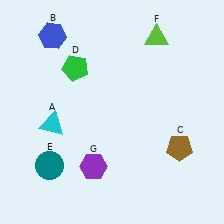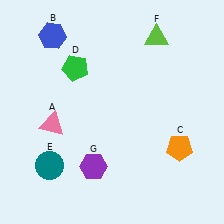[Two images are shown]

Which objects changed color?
A changed from cyan to pink. C changed from brown to orange.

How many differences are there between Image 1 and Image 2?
There are 2 differences between the two images.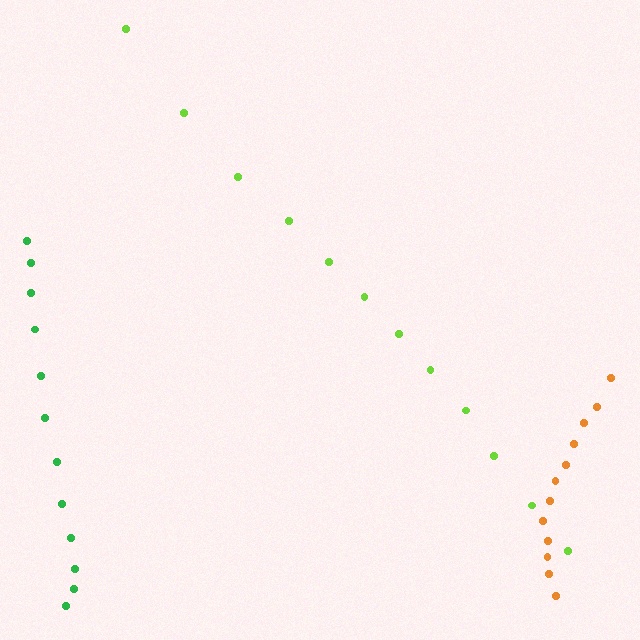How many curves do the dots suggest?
There are 3 distinct paths.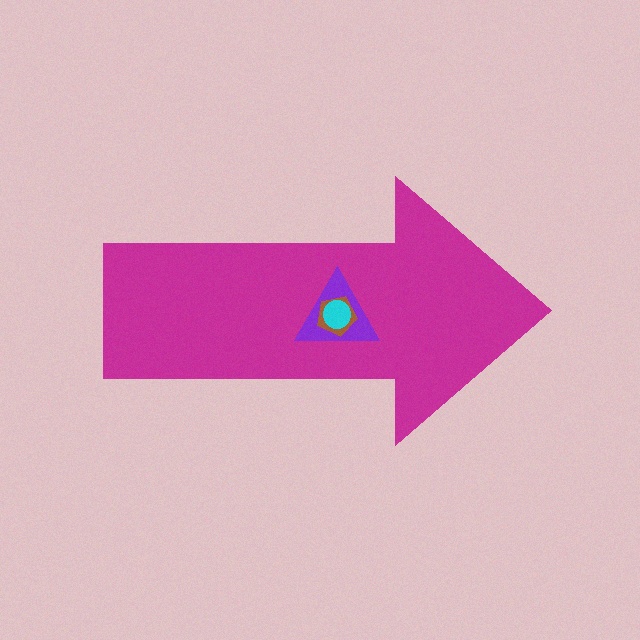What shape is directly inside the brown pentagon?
The cyan circle.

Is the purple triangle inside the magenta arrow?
Yes.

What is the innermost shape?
The cyan circle.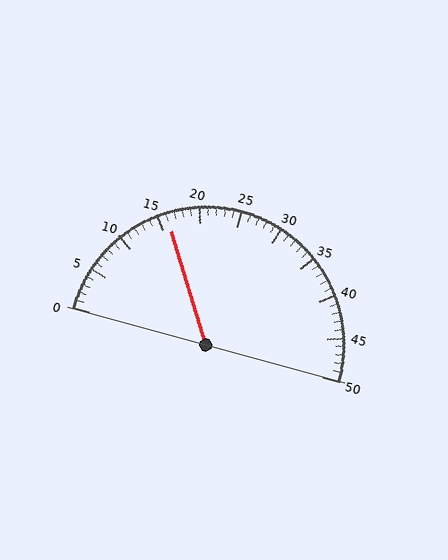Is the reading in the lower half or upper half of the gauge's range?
The reading is in the lower half of the range (0 to 50).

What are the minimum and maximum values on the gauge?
The gauge ranges from 0 to 50.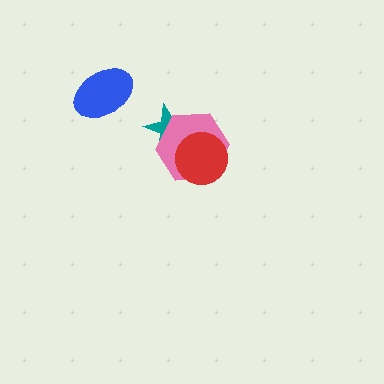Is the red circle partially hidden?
No, no other shape covers it.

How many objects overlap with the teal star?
2 objects overlap with the teal star.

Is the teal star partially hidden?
Yes, it is partially covered by another shape.